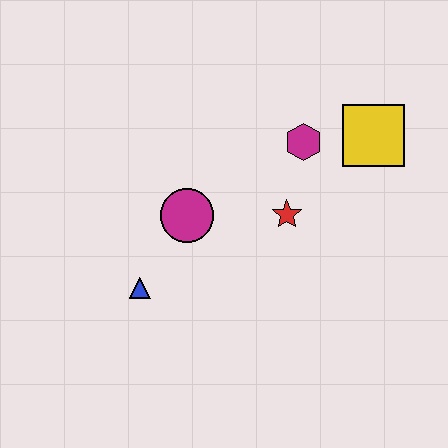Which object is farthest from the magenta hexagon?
The blue triangle is farthest from the magenta hexagon.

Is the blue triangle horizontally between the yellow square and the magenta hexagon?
No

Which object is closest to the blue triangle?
The magenta circle is closest to the blue triangle.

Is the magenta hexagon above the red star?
Yes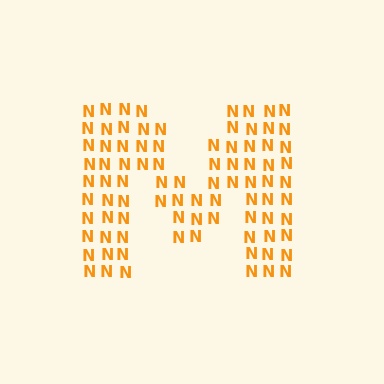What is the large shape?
The large shape is the letter M.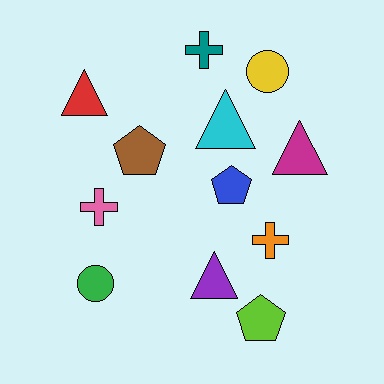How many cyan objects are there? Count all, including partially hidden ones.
There is 1 cyan object.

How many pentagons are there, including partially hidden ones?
There are 3 pentagons.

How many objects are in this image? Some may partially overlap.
There are 12 objects.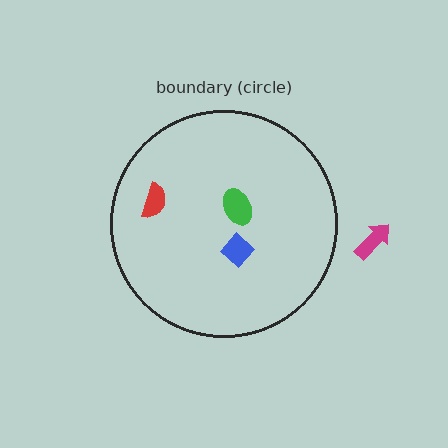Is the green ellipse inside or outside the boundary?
Inside.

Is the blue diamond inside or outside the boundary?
Inside.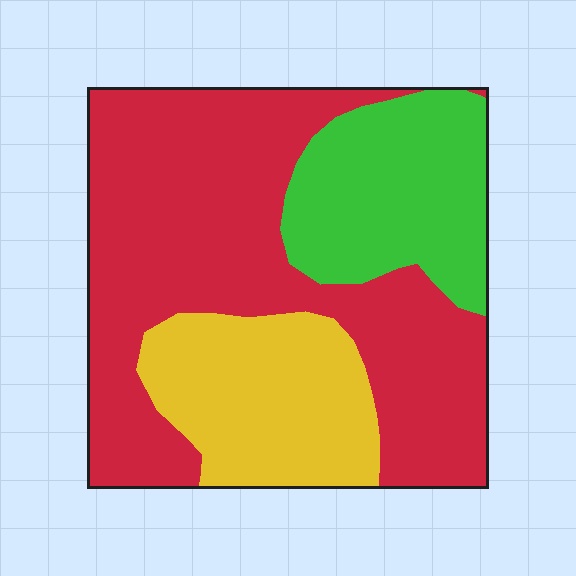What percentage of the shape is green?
Green covers around 20% of the shape.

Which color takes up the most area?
Red, at roughly 55%.